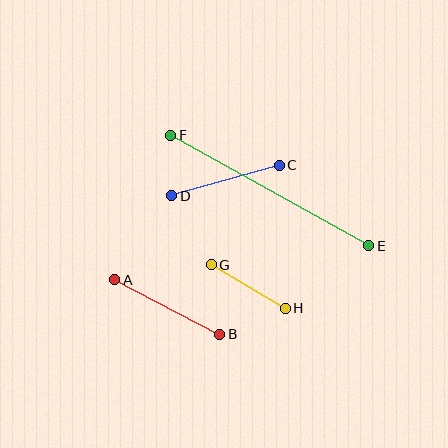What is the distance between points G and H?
The distance is approximately 85 pixels.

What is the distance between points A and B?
The distance is approximately 118 pixels.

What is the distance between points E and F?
The distance is approximately 226 pixels.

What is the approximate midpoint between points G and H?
The midpoint is at approximately (248, 287) pixels.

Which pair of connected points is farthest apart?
Points E and F are farthest apart.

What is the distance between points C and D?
The distance is approximately 111 pixels.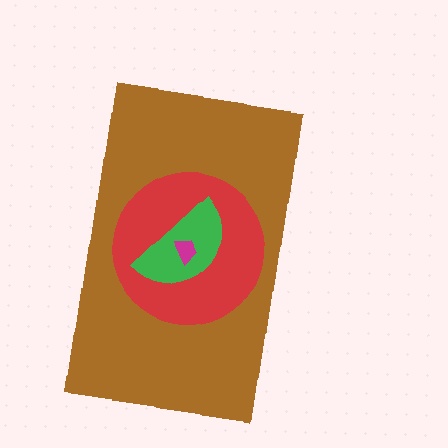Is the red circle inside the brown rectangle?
Yes.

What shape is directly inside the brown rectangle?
The red circle.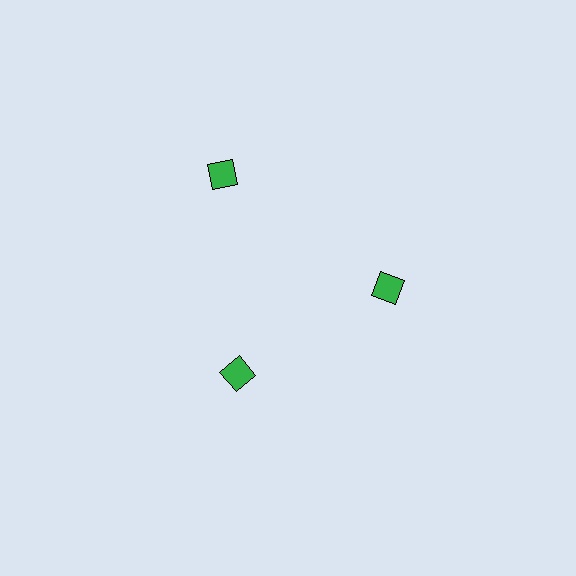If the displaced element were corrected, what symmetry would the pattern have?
It would have 3-fold rotational symmetry — the pattern would map onto itself every 120 degrees.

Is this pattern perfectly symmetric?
No. The 3 green diamonds are arranged in a ring, but one element near the 11 o'clock position is pushed outward from the center, breaking the 3-fold rotational symmetry.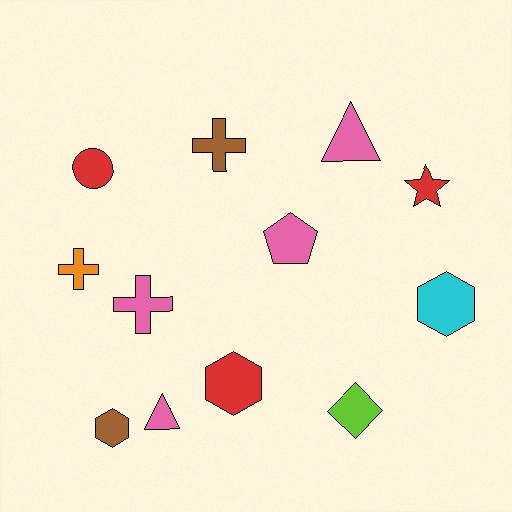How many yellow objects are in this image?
There are no yellow objects.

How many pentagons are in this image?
There is 1 pentagon.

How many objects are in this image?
There are 12 objects.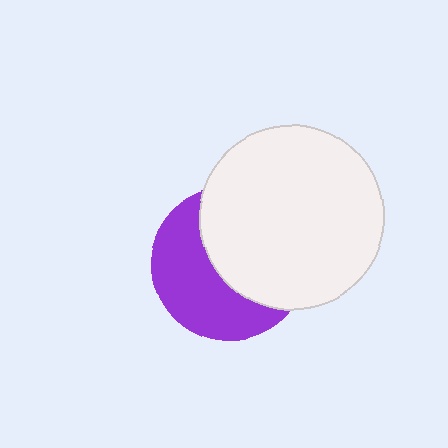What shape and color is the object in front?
The object in front is a white circle.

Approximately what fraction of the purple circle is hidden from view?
Roughly 52% of the purple circle is hidden behind the white circle.